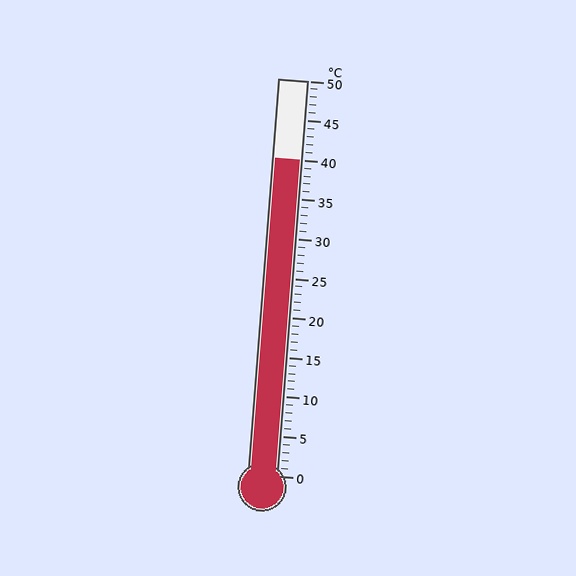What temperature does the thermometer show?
The thermometer shows approximately 40°C.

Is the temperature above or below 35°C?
The temperature is above 35°C.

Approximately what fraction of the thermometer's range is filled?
The thermometer is filled to approximately 80% of its range.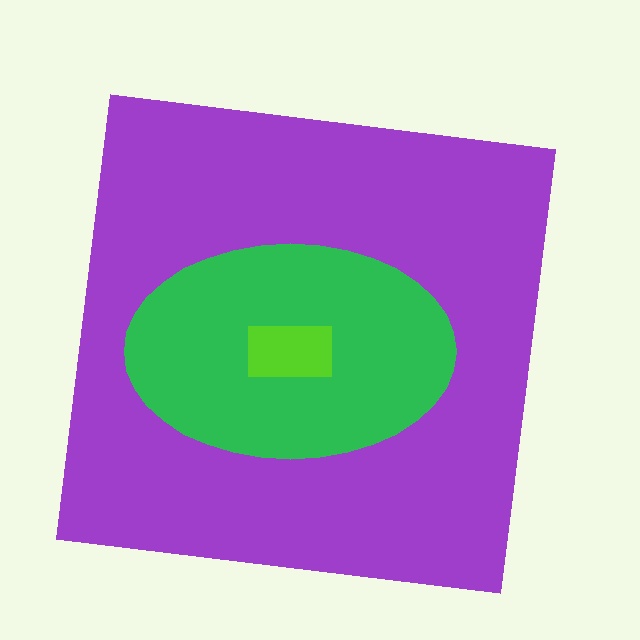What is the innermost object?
The lime rectangle.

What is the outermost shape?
The purple square.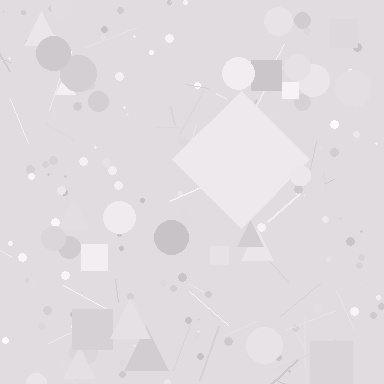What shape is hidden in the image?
A diamond is hidden in the image.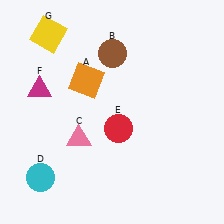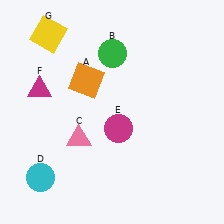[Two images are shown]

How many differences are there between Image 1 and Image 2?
There are 2 differences between the two images.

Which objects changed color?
B changed from brown to green. E changed from red to magenta.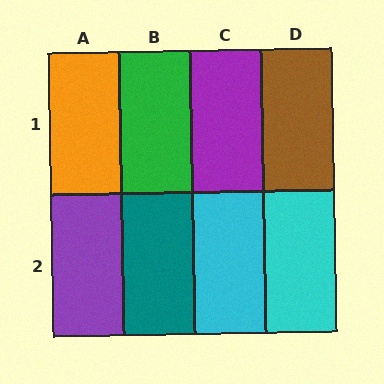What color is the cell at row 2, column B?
Teal.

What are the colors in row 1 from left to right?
Orange, green, purple, brown.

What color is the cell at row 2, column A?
Purple.